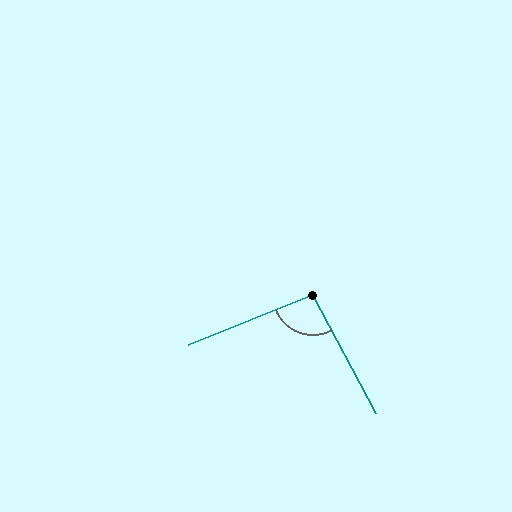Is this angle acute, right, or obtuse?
It is obtuse.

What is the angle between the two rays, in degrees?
Approximately 96 degrees.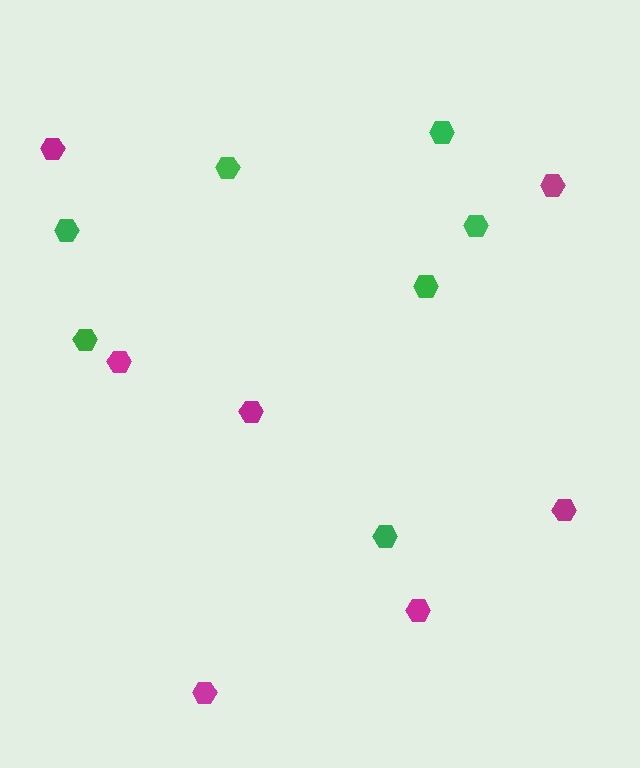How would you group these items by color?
There are 2 groups: one group of magenta hexagons (7) and one group of green hexagons (7).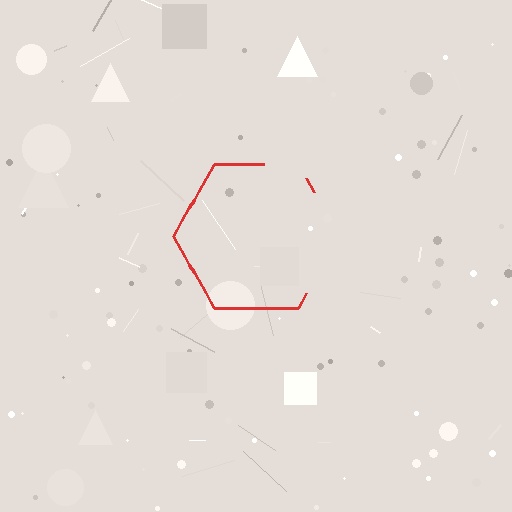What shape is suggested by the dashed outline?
The dashed outline suggests a hexagon.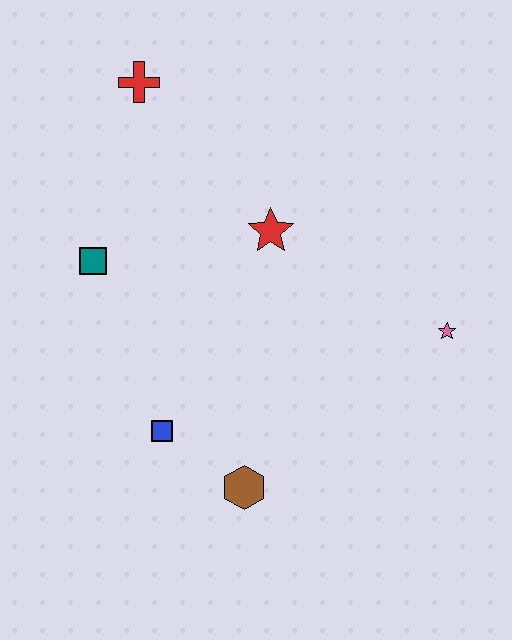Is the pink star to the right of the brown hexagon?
Yes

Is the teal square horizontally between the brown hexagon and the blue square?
No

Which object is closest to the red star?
The teal square is closest to the red star.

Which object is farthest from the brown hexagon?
The red cross is farthest from the brown hexagon.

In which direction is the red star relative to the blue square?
The red star is above the blue square.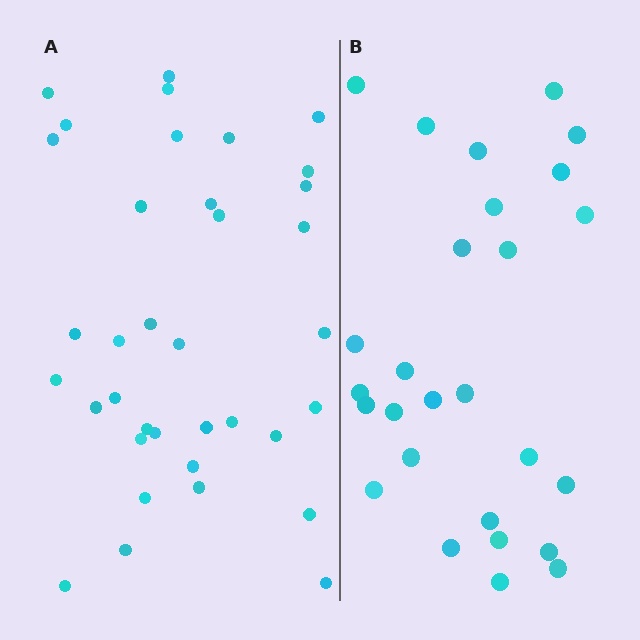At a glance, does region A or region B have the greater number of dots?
Region A (the left region) has more dots.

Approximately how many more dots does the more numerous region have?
Region A has roughly 8 or so more dots than region B.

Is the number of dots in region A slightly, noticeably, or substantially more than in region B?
Region A has noticeably more, but not dramatically so. The ratio is roughly 1.3 to 1.